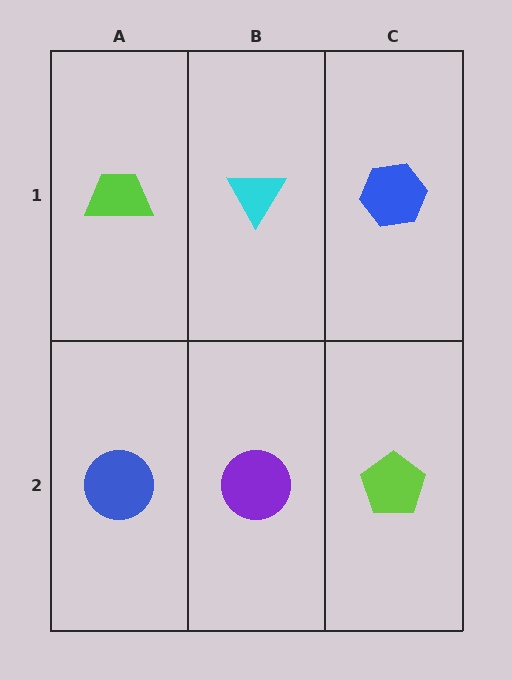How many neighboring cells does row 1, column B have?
3.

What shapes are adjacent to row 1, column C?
A lime pentagon (row 2, column C), a cyan triangle (row 1, column B).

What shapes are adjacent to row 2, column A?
A lime trapezoid (row 1, column A), a purple circle (row 2, column B).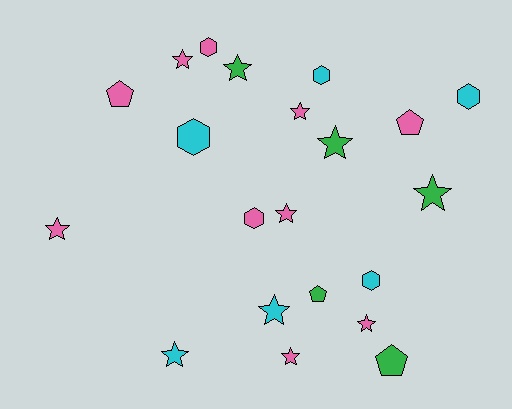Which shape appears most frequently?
Star, with 11 objects.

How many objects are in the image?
There are 21 objects.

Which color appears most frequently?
Pink, with 10 objects.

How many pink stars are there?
There are 6 pink stars.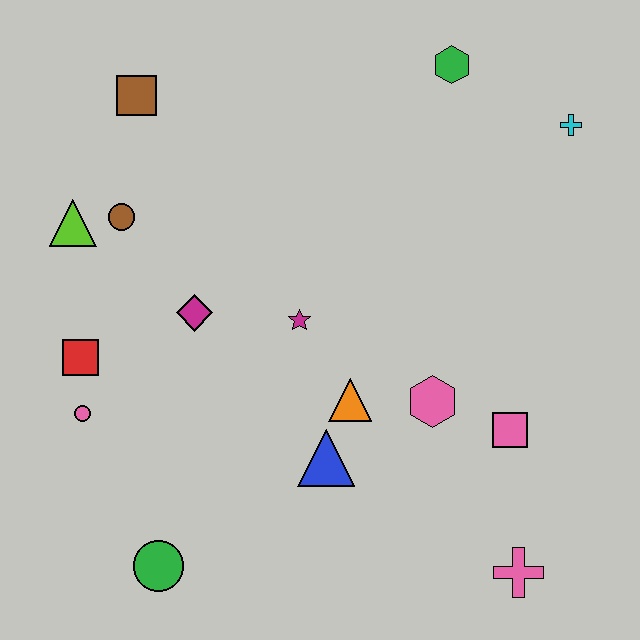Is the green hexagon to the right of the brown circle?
Yes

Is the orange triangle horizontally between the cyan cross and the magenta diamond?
Yes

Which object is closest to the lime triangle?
The brown circle is closest to the lime triangle.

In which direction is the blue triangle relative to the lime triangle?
The blue triangle is to the right of the lime triangle.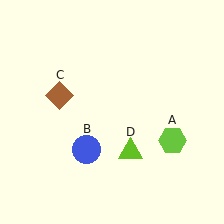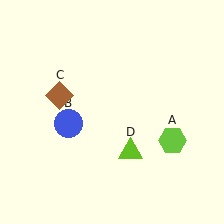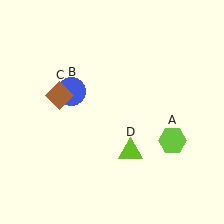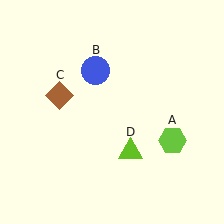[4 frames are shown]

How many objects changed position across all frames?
1 object changed position: blue circle (object B).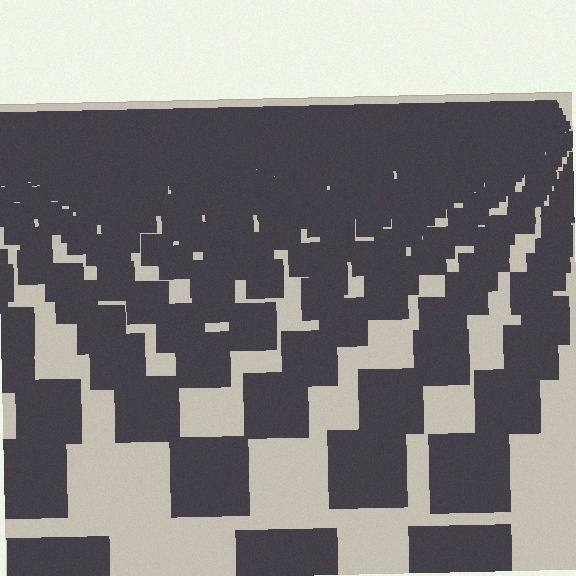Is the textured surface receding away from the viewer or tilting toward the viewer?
The surface is receding away from the viewer. Texture elements get smaller and denser toward the top.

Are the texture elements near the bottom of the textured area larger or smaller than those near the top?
Larger. Near the bottom, elements are closer to the viewer and appear at a bigger on-screen size.